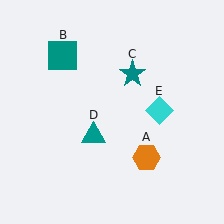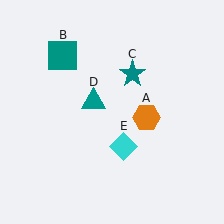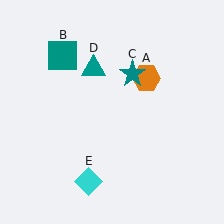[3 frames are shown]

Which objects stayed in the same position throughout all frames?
Teal square (object B) and teal star (object C) remained stationary.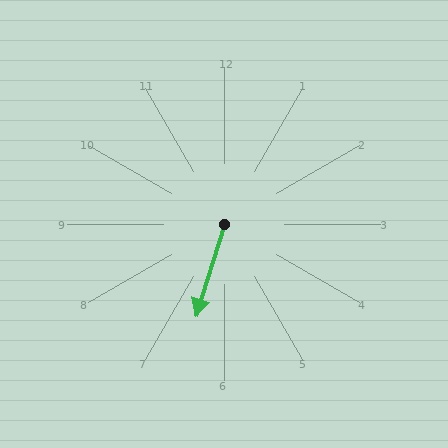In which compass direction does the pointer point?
South.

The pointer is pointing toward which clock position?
Roughly 7 o'clock.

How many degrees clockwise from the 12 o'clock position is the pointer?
Approximately 197 degrees.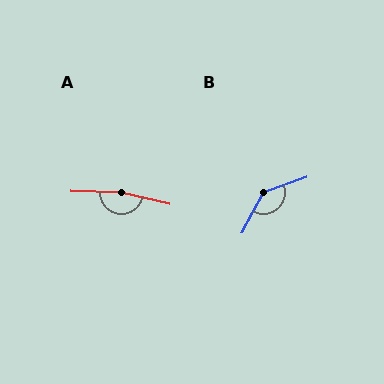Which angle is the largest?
A, at approximately 168 degrees.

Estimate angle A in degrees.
Approximately 168 degrees.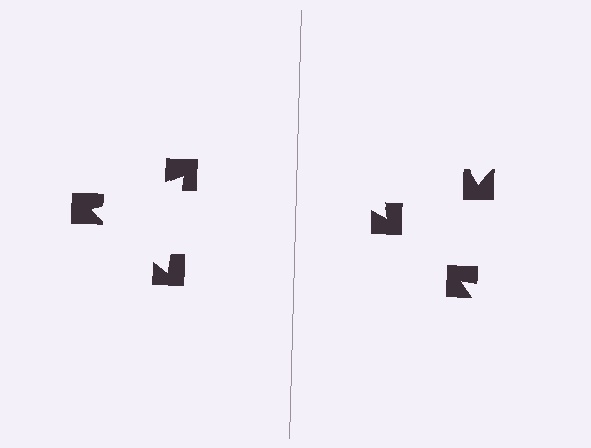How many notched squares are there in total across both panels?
6 — 3 on each side.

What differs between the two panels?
The notched squares are positioned identically on both sides; only the wedge orientations differ. On the left they align to a triangle; on the right they are misaligned.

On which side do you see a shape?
An illusory triangle appears on the left side. On the right side the wedge cuts are rotated, so no coherent shape forms.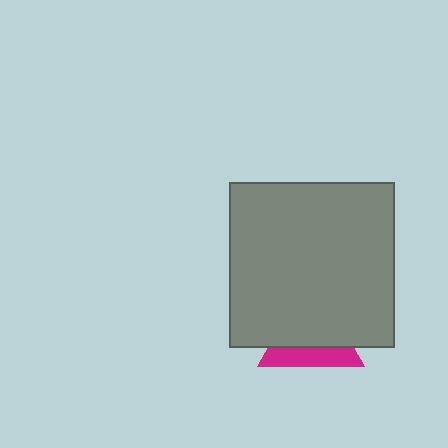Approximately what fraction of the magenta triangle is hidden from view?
Roughly 62% of the magenta triangle is hidden behind the gray square.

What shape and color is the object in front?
The object in front is a gray square.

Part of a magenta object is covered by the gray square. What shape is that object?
It is a triangle.